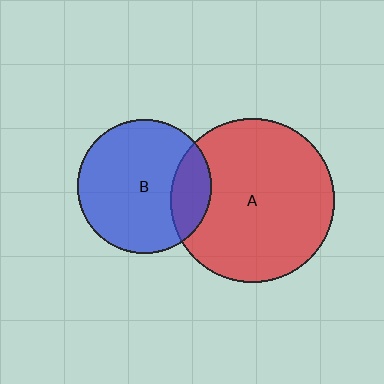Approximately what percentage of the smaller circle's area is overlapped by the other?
Approximately 20%.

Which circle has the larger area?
Circle A (red).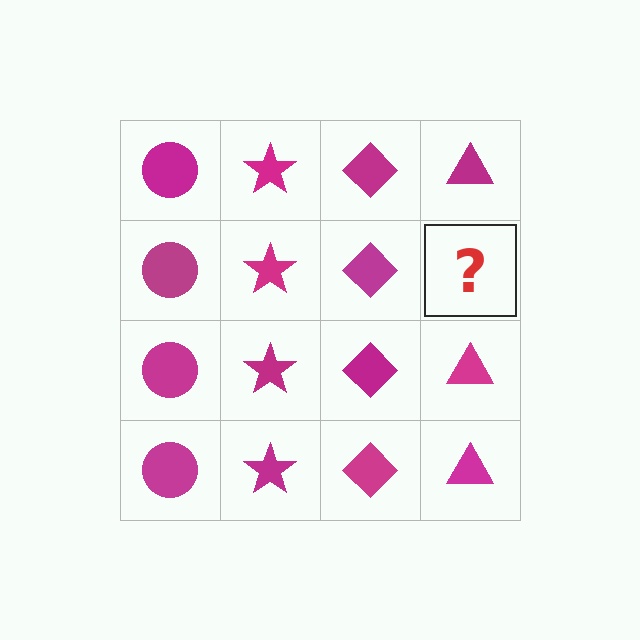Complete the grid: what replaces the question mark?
The question mark should be replaced with a magenta triangle.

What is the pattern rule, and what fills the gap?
The rule is that each column has a consistent shape. The gap should be filled with a magenta triangle.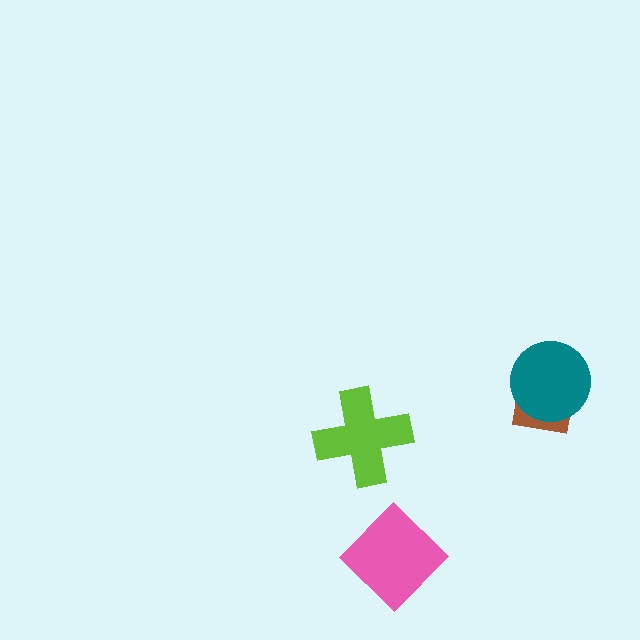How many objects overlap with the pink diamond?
0 objects overlap with the pink diamond.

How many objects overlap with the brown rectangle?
1 object overlaps with the brown rectangle.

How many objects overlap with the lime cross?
0 objects overlap with the lime cross.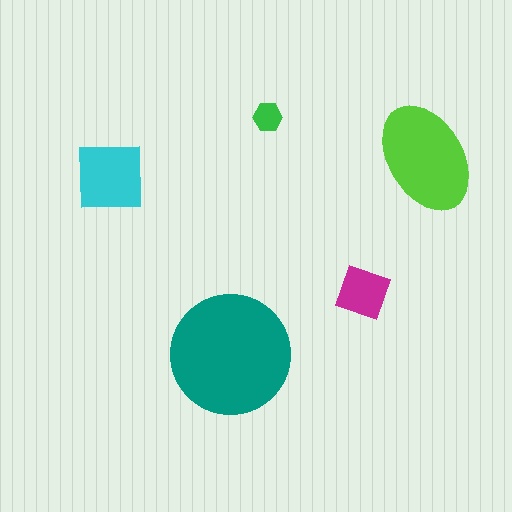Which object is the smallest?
The green hexagon.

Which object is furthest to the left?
The cyan square is leftmost.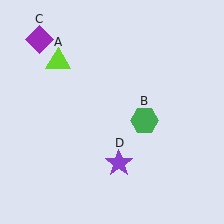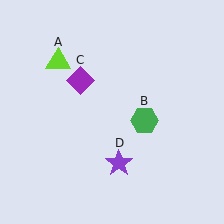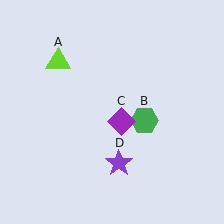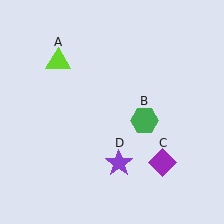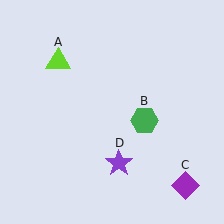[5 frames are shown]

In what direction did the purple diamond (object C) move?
The purple diamond (object C) moved down and to the right.